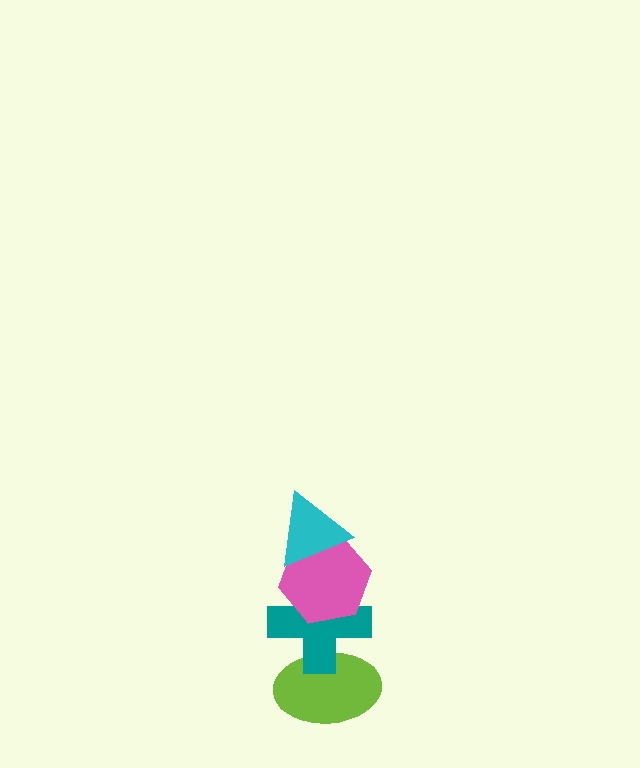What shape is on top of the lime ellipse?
The teal cross is on top of the lime ellipse.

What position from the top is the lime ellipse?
The lime ellipse is 4th from the top.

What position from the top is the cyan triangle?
The cyan triangle is 1st from the top.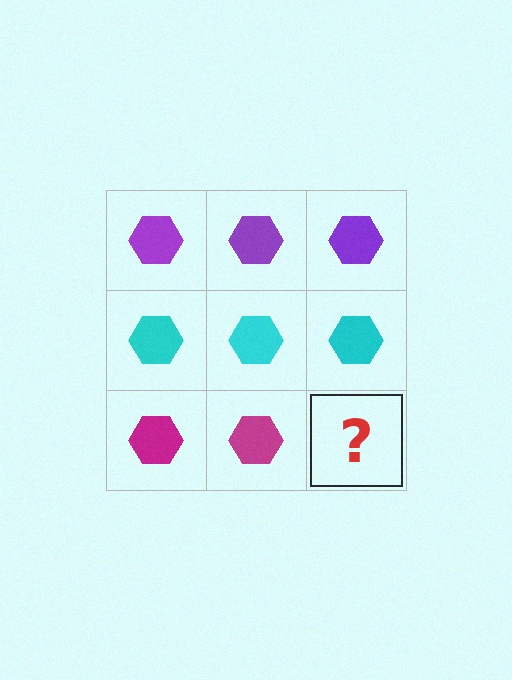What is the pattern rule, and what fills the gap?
The rule is that each row has a consistent color. The gap should be filled with a magenta hexagon.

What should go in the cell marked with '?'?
The missing cell should contain a magenta hexagon.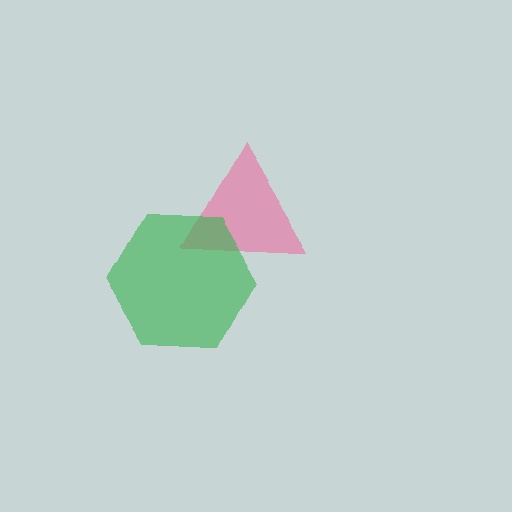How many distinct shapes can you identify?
There are 2 distinct shapes: a pink triangle, a green hexagon.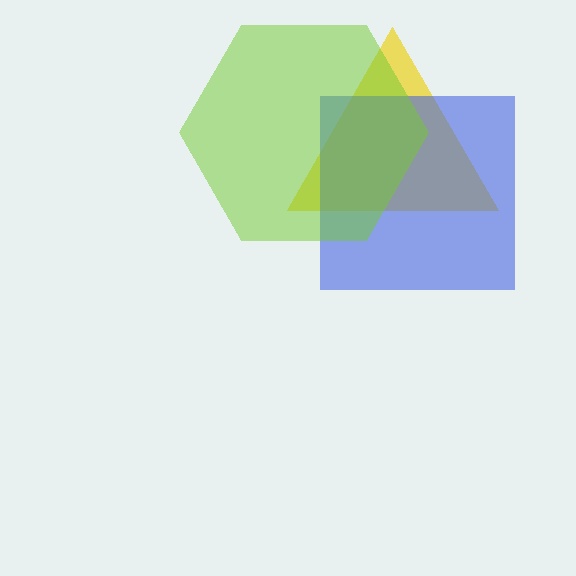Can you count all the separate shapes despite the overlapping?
Yes, there are 3 separate shapes.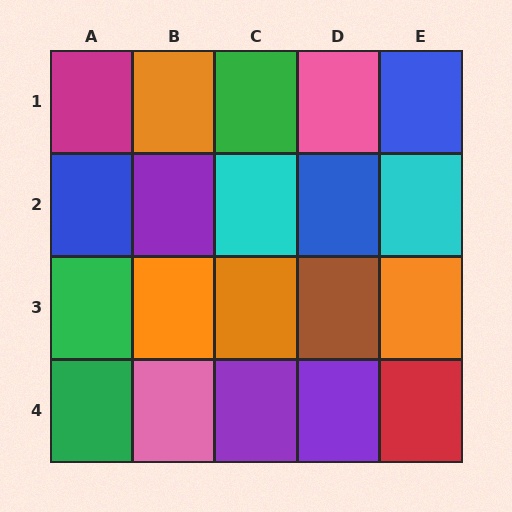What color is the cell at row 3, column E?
Orange.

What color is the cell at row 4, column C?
Purple.